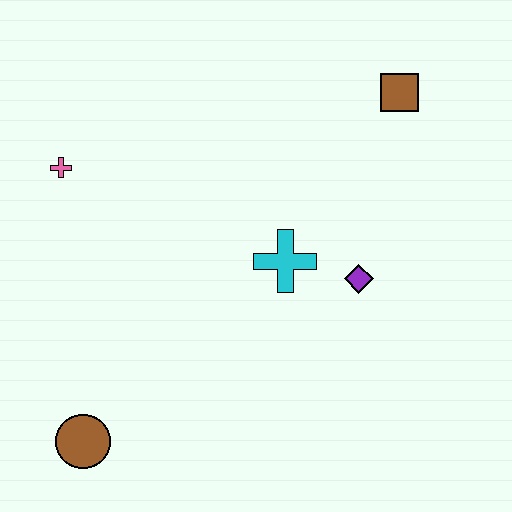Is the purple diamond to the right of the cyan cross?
Yes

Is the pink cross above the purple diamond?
Yes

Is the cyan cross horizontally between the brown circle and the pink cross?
No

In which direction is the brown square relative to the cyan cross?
The brown square is above the cyan cross.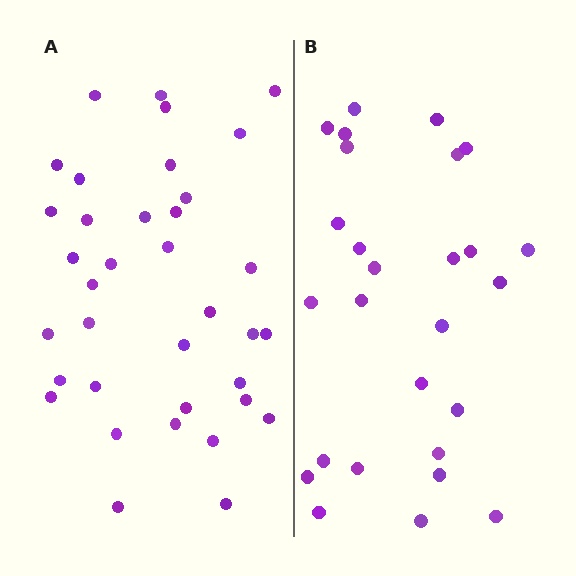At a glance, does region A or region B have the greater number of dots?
Region A (the left region) has more dots.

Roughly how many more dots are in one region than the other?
Region A has roughly 8 or so more dots than region B.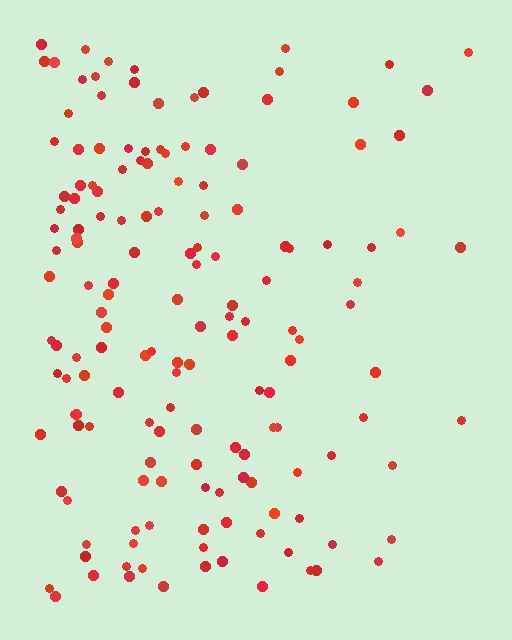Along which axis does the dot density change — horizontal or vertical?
Horizontal.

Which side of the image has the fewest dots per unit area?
The right.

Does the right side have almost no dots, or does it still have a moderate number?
Still a moderate number, just noticeably fewer than the left.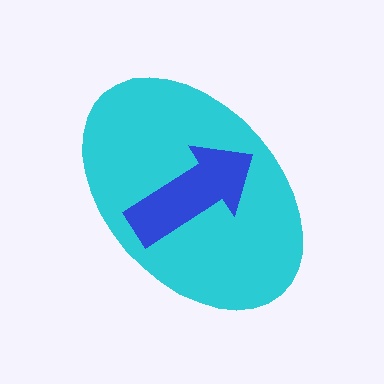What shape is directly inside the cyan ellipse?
The blue arrow.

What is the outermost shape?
The cyan ellipse.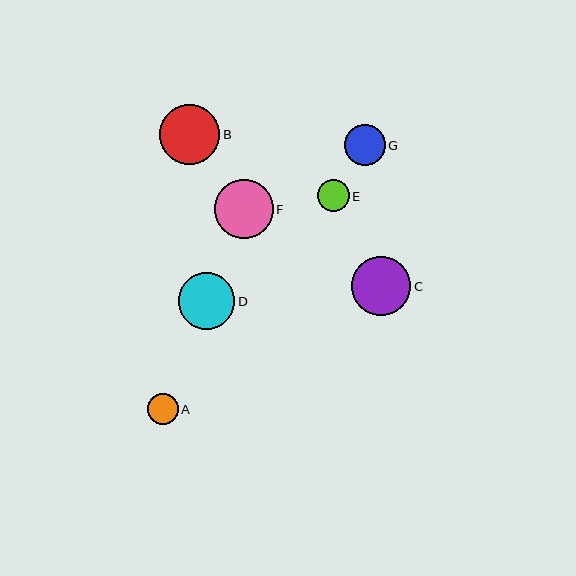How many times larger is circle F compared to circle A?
Circle F is approximately 1.9 times the size of circle A.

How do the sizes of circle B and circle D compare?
Circle B and circle D are approximately the same size.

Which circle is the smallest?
Circle A is the smallest with a size of approximately 30 pixels.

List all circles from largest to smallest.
From largest to smallest: B, C, F, D, G, E, A.